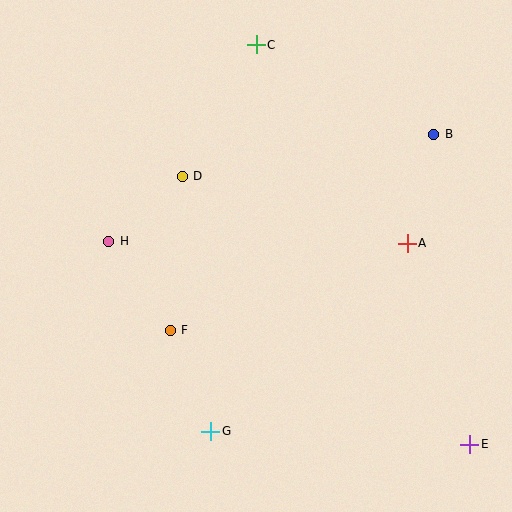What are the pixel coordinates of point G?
Point G is at (211, 431).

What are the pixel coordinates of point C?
Point C is at (256, 45).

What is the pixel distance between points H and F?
The distance between H and F is 108 pixels.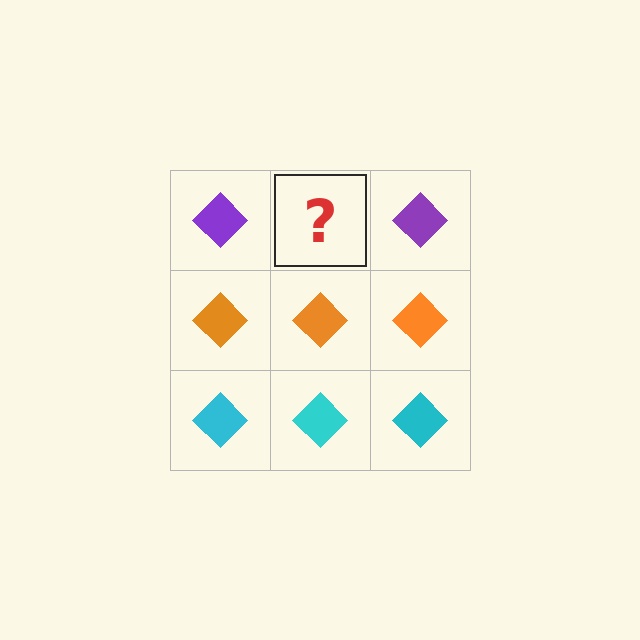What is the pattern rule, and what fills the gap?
The rule is that each row has a consistent color. The gap should be filled with a purple diamond.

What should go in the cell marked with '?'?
The missing cell should contain a purple diamond.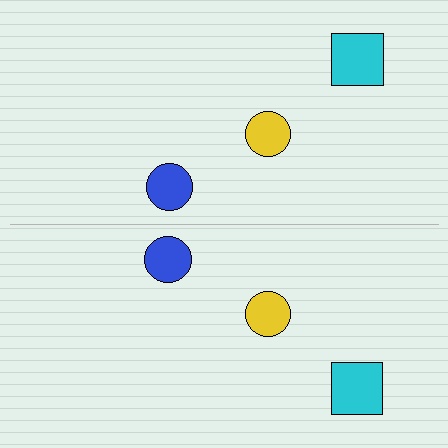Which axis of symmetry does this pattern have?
The pattern has a horizontal axis of symmetry running through the center of the image.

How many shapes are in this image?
There are 6 shapes in this image.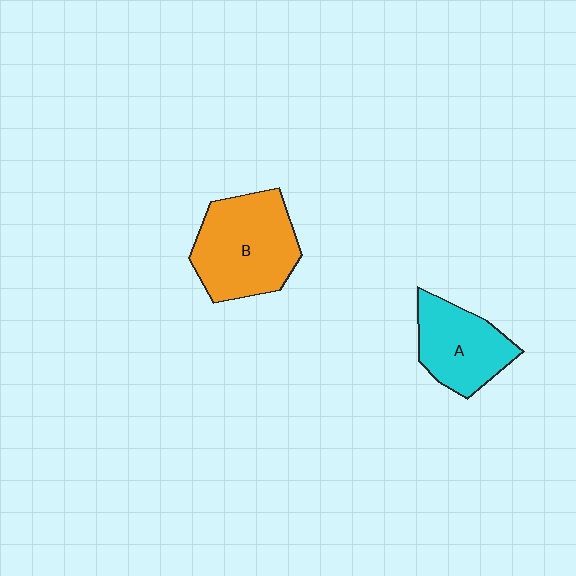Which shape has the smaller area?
Shape A (cyan).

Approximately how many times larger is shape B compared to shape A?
Approximately 1.4 times.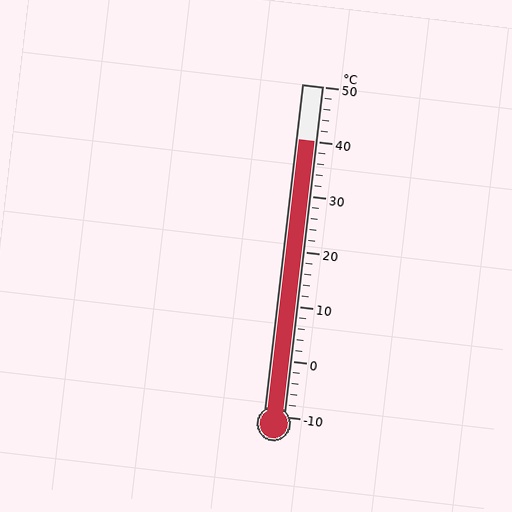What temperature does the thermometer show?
The thermometer shows approximately 40°C.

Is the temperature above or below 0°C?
The temperature is above 0°C.